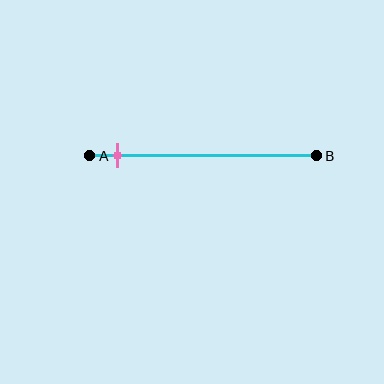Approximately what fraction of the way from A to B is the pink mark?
The pink mark is approximately 10% of the way from A to B.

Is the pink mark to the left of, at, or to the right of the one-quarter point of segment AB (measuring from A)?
The pink mark is to the left of the one-quarter point of segment AB.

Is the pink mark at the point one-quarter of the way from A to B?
No, the mark is at about 10% from A, not at the 25% one-quarter point.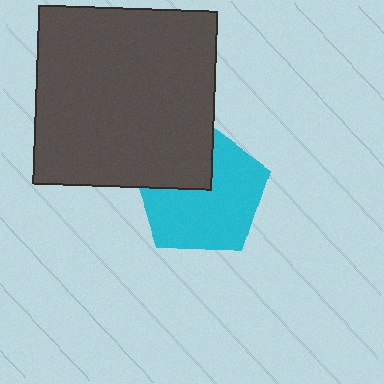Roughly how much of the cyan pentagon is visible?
Most of it is visible (roughly 69%).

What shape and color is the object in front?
The object in front is a dark gray square.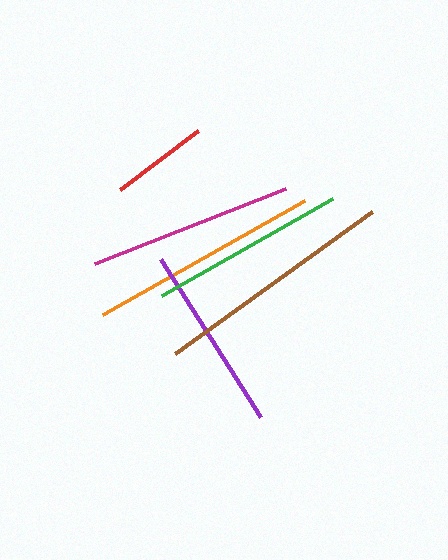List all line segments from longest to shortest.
From longest to shortest: brown, orange, magenta, green, purple, red.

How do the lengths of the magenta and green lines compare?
The magenta and green lines are approximately the same length.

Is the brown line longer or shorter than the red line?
The brown line is longer than the red line.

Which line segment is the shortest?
The red line is the shortest at approximately 98 pixels.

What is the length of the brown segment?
The brown segment is approximately 243 pixels long.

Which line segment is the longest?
The brown line is the longest at approximately 243 pixels.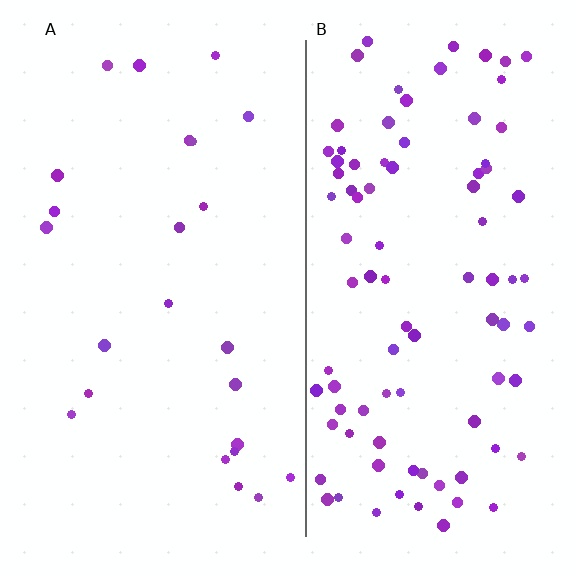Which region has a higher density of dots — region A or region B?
B (the right).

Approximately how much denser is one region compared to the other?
Approximately 3.8× — region B over region A.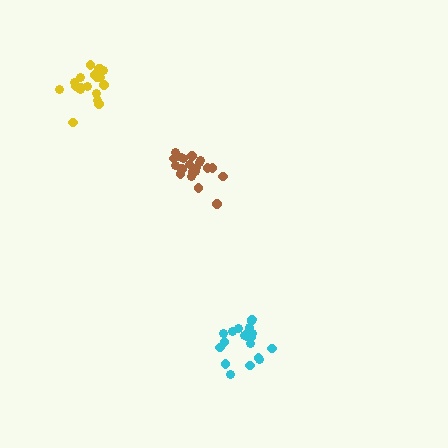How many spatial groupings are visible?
There are 3 spatial groupings.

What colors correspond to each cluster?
The clusters are colored: cyan, brown, yellow.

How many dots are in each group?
Group 1: 20 dots, Group 2: 20 dots, Group 3: 21 dots (61 total).